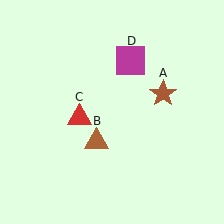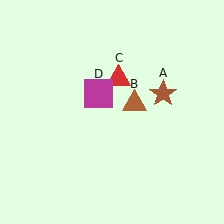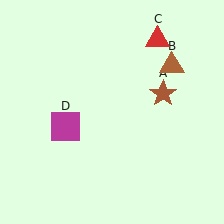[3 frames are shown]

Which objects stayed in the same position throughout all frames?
Brown star (object A) remained stationary.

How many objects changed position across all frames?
3 objects changed position: brown triangle (object B), red triangle (object C), magenta square (object D).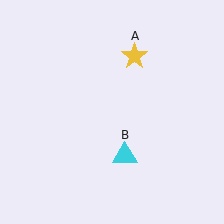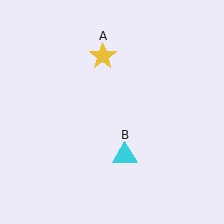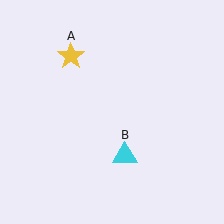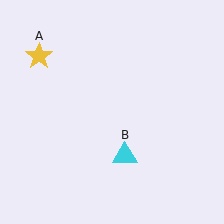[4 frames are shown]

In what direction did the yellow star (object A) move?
The yellow star (object A) moved left.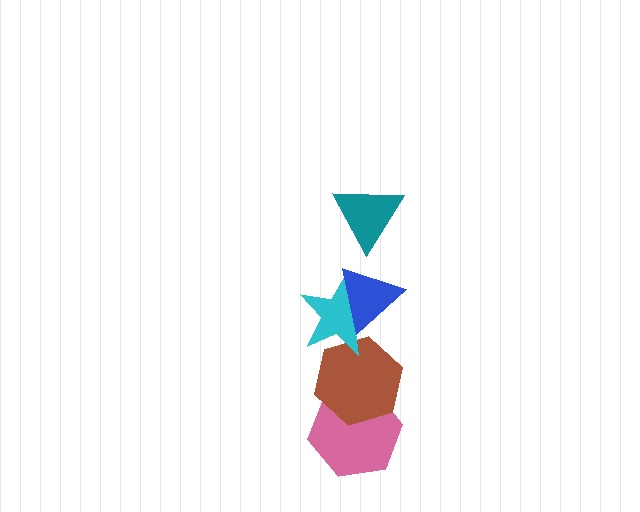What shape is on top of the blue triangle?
The teal triangle is on top of the blue triangle.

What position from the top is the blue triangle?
The blue triangle is 2nd from the top.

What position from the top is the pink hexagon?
The pink hexagon is 5th from the top.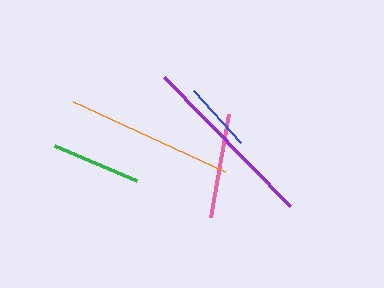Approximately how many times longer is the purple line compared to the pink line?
The purple line is approximately 1.7 times the length of the pink line.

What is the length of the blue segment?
The blue segment is approximately 70 pixels long.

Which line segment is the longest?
The purple line is the longest at approximately 180 pixels.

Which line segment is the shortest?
The blue line is the shortest at approximately 70 pixels.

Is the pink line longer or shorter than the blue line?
The pink line is longer than the blue line.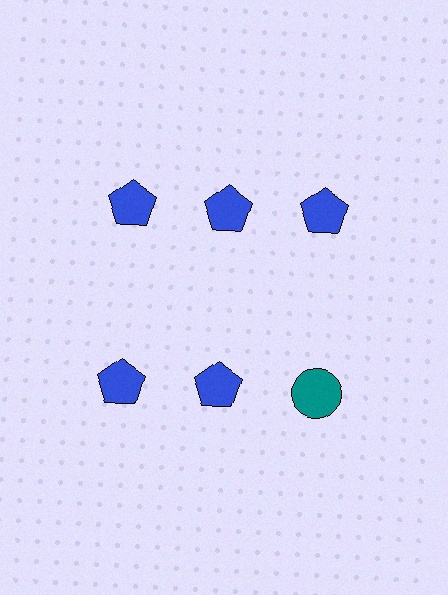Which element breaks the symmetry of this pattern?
The teal circle in the second row, center column breaks the symmetry. All other shapes are blue pentagons.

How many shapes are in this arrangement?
There are 6 shapes arranged in a grid pattern.